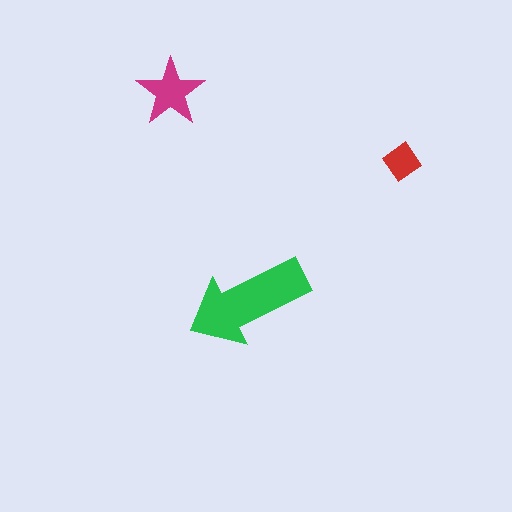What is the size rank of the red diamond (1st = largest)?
3rd.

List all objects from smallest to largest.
The red diamond, the magenta star, the green arrow.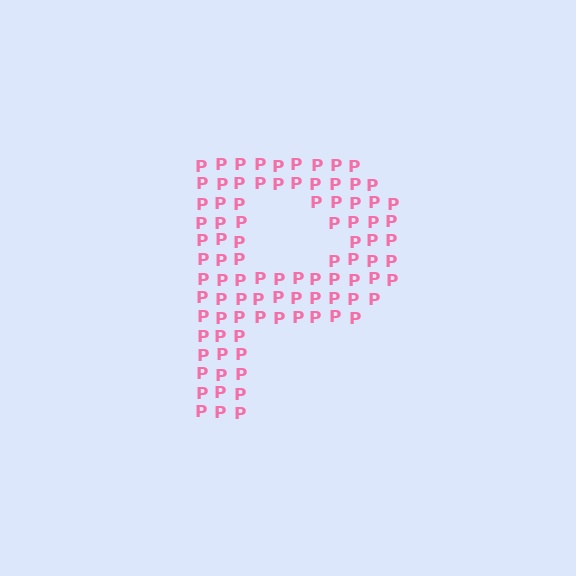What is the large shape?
The large shape is the letter P.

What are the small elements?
The small elements are letter P's.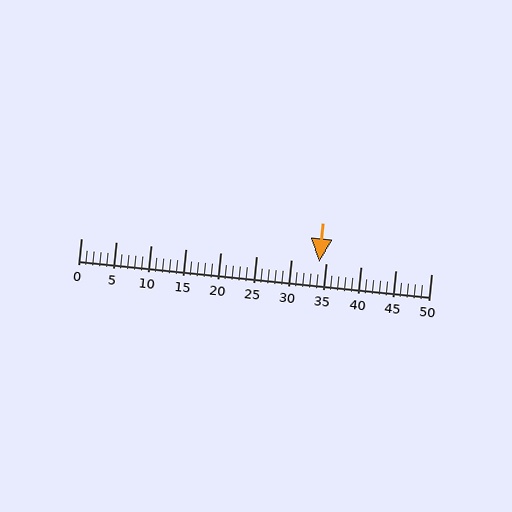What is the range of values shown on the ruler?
The ruler shows values from 0 to 50.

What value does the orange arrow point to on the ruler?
The orange arrow points to approximately 34.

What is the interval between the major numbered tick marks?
The major tick marks are spaced 5 units apart.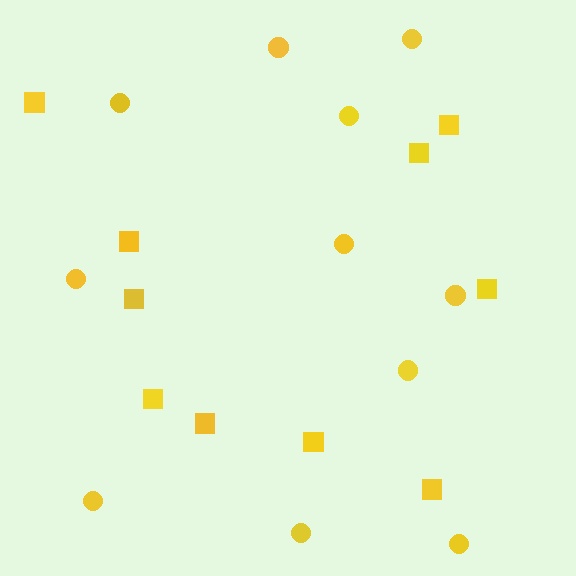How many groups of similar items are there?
There are 2 groups: one group of squares (10) and one group of circles (11).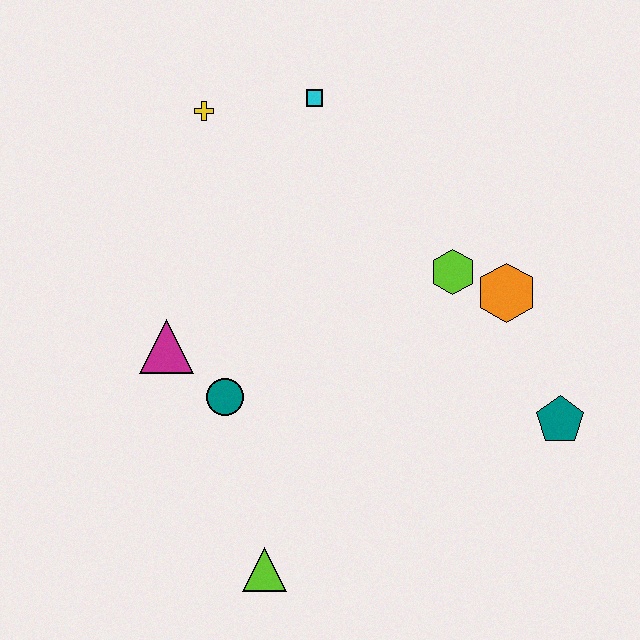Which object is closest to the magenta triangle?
The teal circle is closest to the magenta triangle.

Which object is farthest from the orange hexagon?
The lime triangle is farthest from the orange hexagon.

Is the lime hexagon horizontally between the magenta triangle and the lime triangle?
No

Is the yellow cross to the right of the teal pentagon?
No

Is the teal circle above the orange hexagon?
No